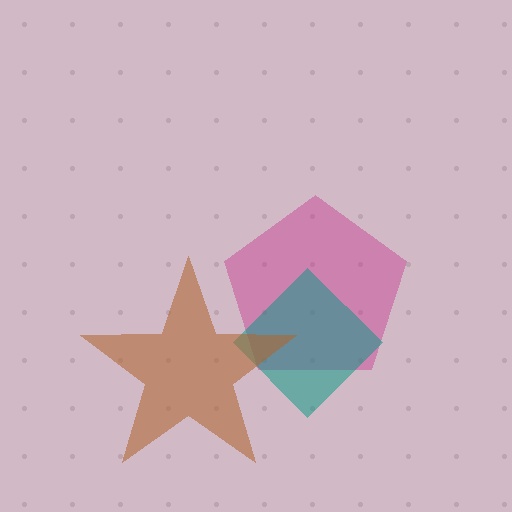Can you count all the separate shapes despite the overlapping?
Yes, there are 3 separate shapes.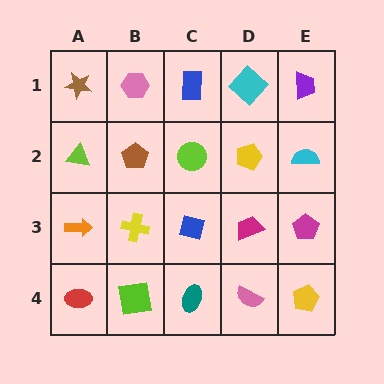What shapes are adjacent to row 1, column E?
A cyan semicircle (row 2, column E), a cyan diamond (row 1, column D).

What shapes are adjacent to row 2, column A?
A brown star (row 1, column A), an orange arrow (row 3, column A), a brown pentagon (row 2, column B).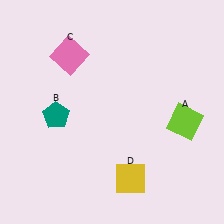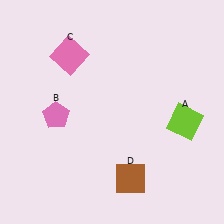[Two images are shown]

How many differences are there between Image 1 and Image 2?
There are 2 differences between the two images.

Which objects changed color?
B changed from teal to pink. D changed from yellow to brown.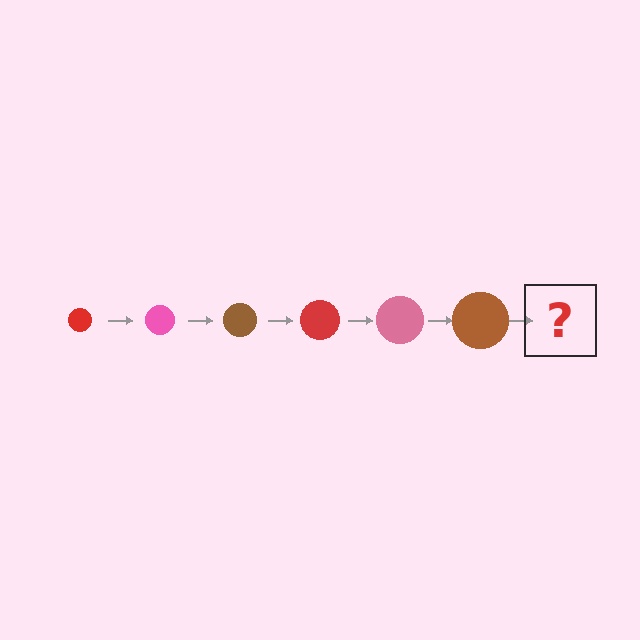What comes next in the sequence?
The next element should be a red circle, larger than the previous one.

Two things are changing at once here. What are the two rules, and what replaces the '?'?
The two rules are that the circle grows larger each step and the color cycles through red, pink, and brown. The '?' should be a red circle, larger than the previous one.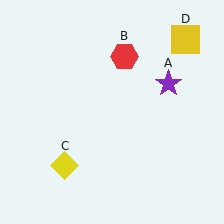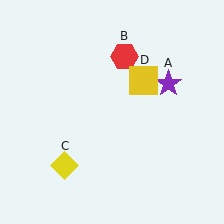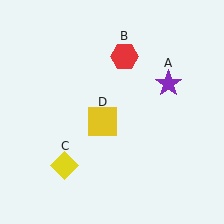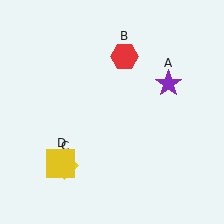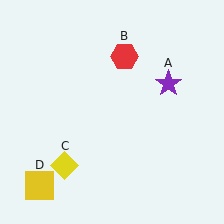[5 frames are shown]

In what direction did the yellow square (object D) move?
The yellow square (object D) moved down and to the left.